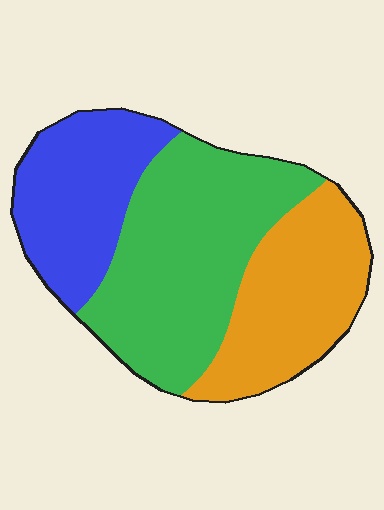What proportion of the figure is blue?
Blue covers 27% of the figure.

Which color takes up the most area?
Green, at roughly 45%.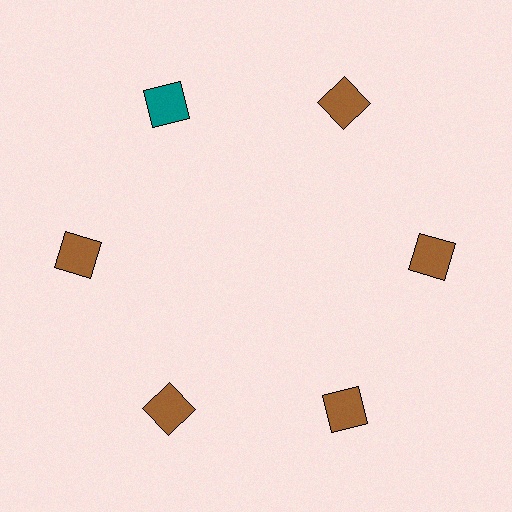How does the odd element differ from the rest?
It has a different color: teal instead of brown.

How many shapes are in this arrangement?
There are 6 shapes arranged in a ring pattern.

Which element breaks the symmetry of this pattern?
The teal square at roughly the 11 o'clock position breaks the symmetry. All other shapes are brown squares.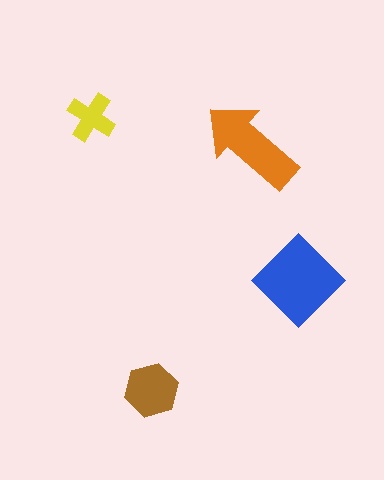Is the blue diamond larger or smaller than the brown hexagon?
Larger.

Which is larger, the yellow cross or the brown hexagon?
The brown hexagon.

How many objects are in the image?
There are 4 objects in the image.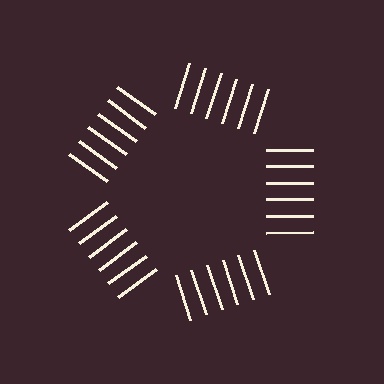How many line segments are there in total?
30 — 6 along each of the 5 edges.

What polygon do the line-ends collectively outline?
An illusory pentagon — the line segments terminate on its edges but no continuous stroke is drawn.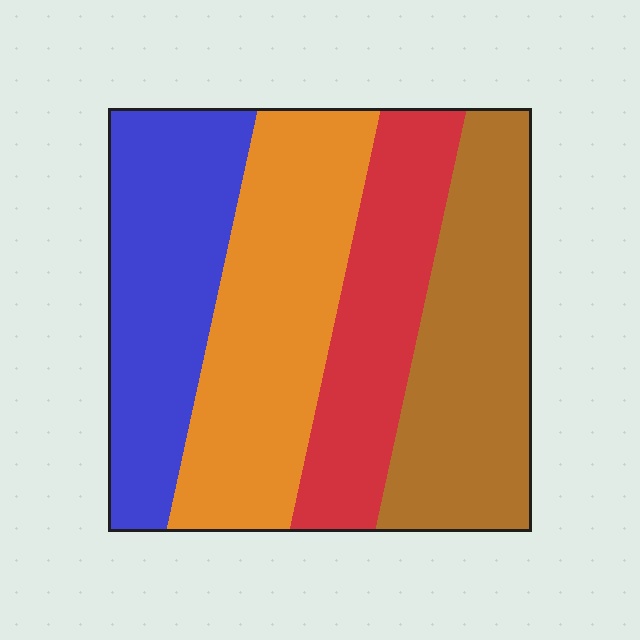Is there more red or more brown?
Brown.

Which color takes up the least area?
Red, at roughly 20%.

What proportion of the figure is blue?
Blue takes up less than a quarter of the figure.